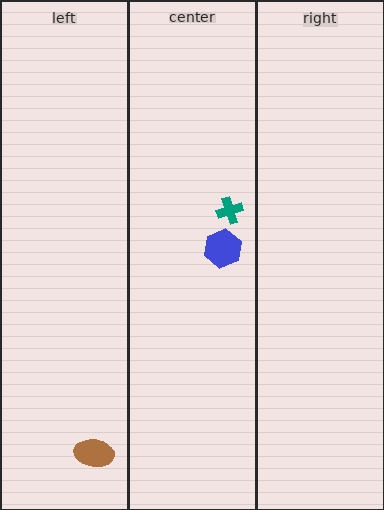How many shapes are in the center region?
2.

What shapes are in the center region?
The teal cross, the blue hexagon.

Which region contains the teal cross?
The center region.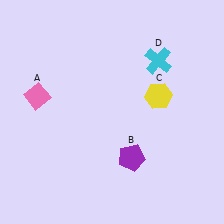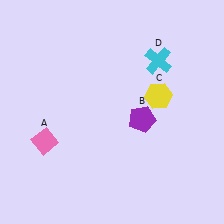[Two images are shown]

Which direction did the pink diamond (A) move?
The pink diamond (A) moved down.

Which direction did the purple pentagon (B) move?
The purple pentagon (B) moved up.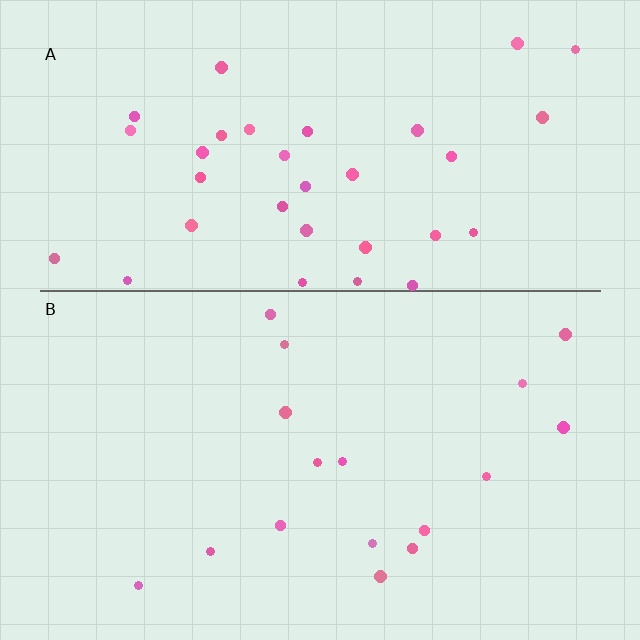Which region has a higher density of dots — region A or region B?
A (the top).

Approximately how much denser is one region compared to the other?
Approximately 2.1× — region A over region B.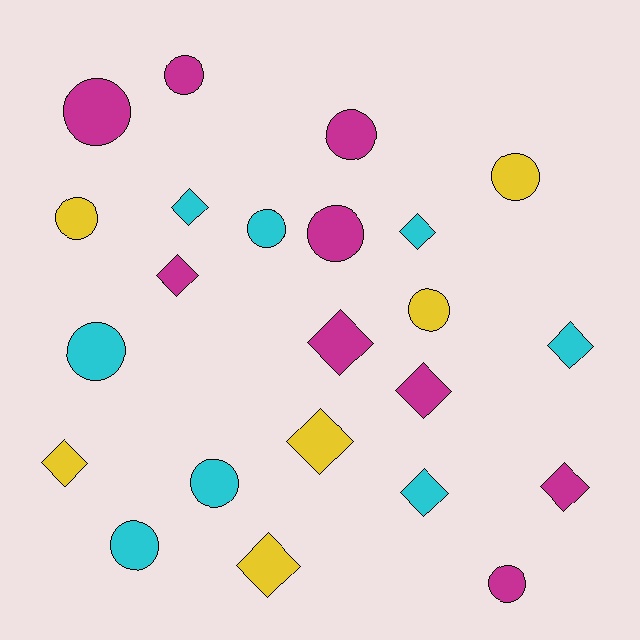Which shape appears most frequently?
Circle, with 12 objects.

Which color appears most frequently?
Magenta, with 9 objects.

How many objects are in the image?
There are 23 objects.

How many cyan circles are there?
There are 4 cyan circles.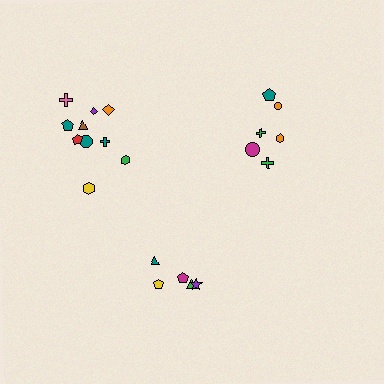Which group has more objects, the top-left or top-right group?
The top-left group.